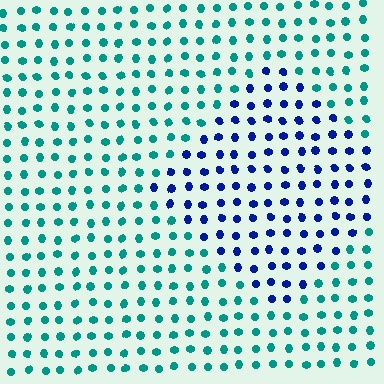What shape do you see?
I see a diamond.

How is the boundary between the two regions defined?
The boundary is defined purely by a slight shift in hue (about 57 degrees). Spacing, size, and orientation are identical on both sides.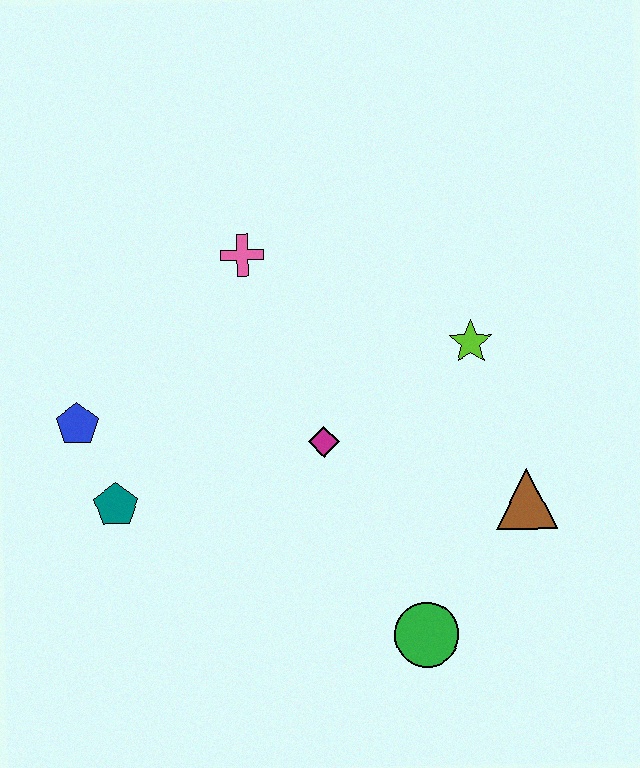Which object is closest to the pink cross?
The magenta diamond is closest to the pink cross.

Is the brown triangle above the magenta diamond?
No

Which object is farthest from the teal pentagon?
The brown triangle is farthest from the teal pentagon.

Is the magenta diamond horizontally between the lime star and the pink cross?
Yes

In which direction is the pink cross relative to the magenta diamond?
The pink cross is above the magenta diamond.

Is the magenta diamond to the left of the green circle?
Yes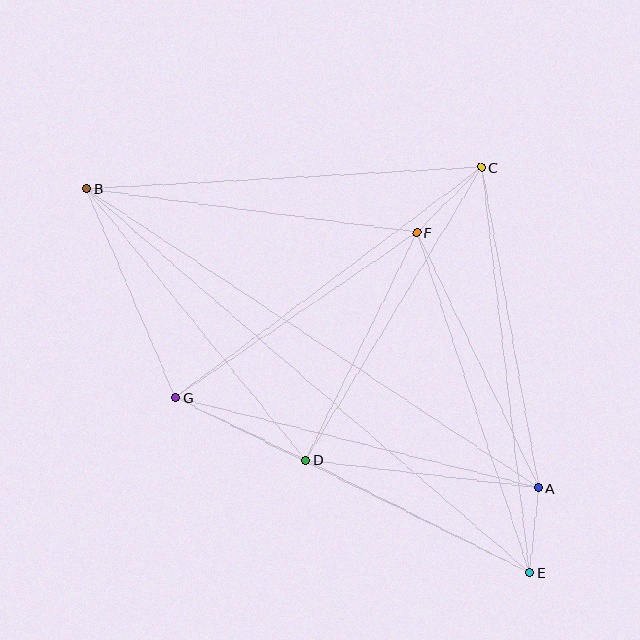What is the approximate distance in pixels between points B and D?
The distance between B and D is approximately 349 pixels.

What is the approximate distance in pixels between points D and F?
The distance between D and F is approximately 253 pixels.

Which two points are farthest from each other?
Points B and E are farthest from each other.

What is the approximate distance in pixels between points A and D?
The distance between A and D is approximately 235 pixels.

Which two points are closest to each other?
Points A and E are closest to each other.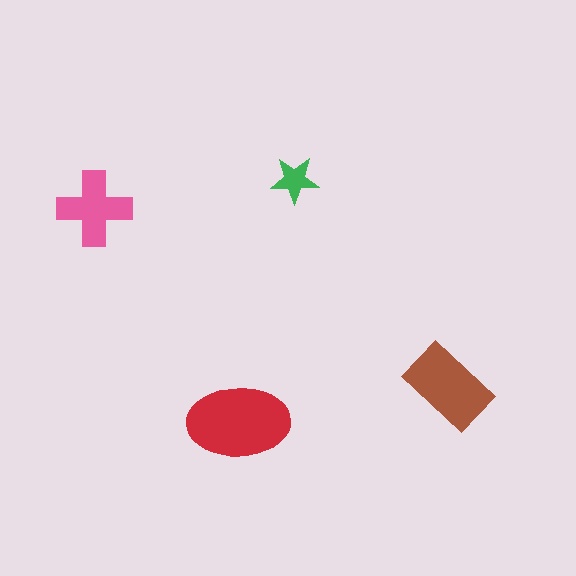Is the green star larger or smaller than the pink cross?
Smaller.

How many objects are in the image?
There are 4 objects in the image.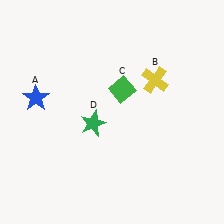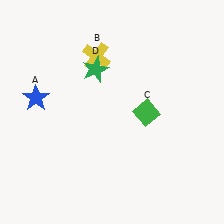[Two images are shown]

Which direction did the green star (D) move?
The green star (D) moved up.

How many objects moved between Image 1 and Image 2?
3 objects moved between the two images.